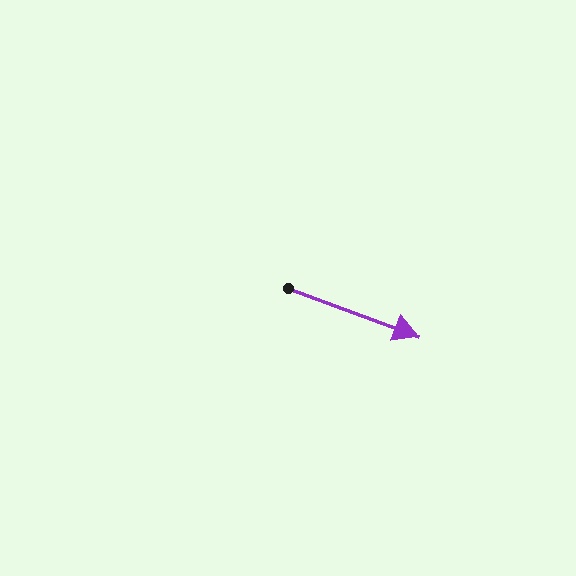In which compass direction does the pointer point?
East.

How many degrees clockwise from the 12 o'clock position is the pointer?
Approximately 110 degrees.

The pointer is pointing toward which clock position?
Roughly 4 o'clock.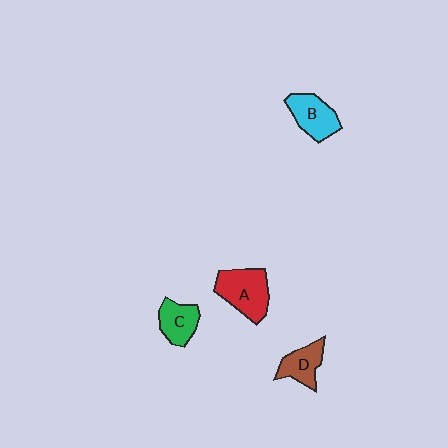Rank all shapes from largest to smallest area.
From largest to smallest: A (red), B (cyan), C (green), D (brown).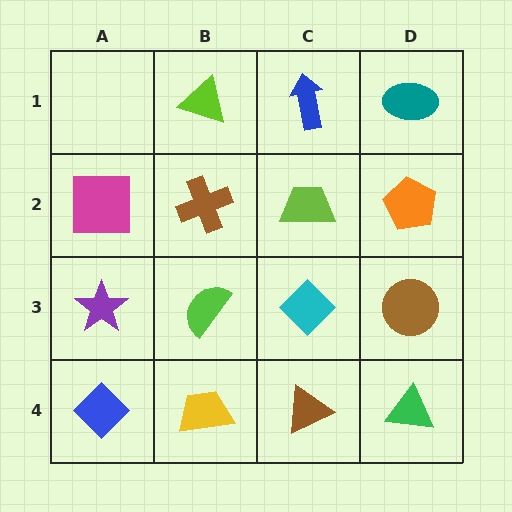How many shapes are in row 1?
3 shapes.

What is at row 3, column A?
A purple star.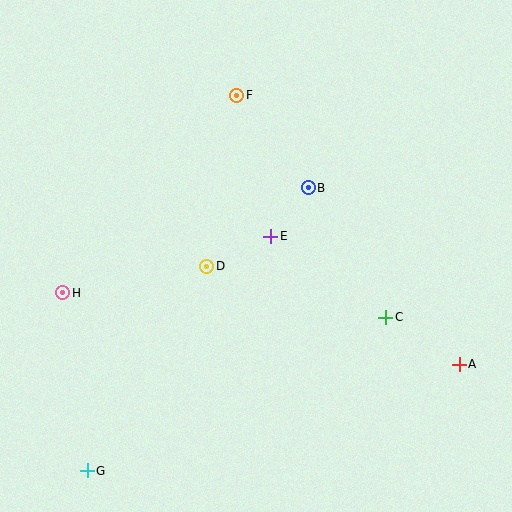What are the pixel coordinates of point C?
Point C is at (386, 317).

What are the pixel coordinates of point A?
Point A is at (459, 364).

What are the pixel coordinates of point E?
Point E is at (270, 236).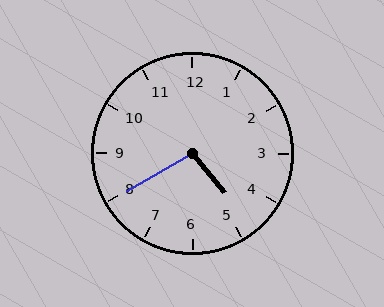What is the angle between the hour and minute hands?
Approximately 100 degrees.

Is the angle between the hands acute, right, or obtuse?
It is obtuse.